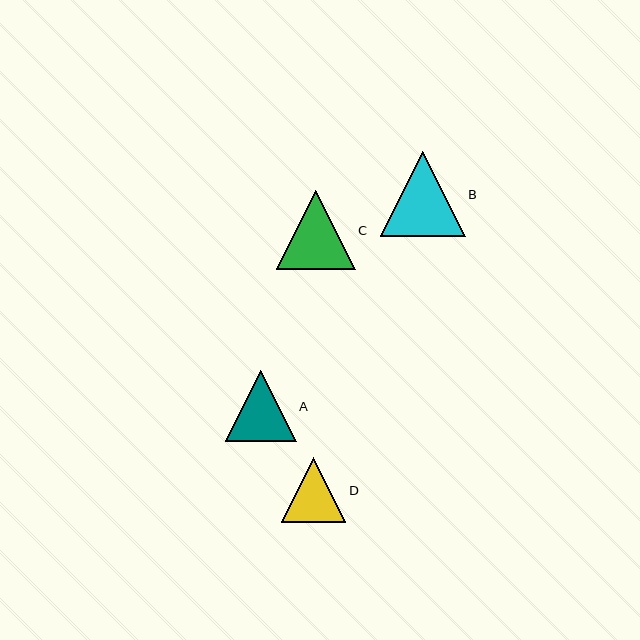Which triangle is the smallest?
Triangle D is the smallest with a size of approximately 64 pixels.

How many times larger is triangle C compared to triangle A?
Triangle C is approximately 1.1 times the size of triangle A.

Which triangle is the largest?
Triangle B is the largest with a size of approximately 85 pixels.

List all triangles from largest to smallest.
From largest to smallest: B, C, A, D.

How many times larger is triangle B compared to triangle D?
Triangle B is approximately 1.3 times the size of triangle D.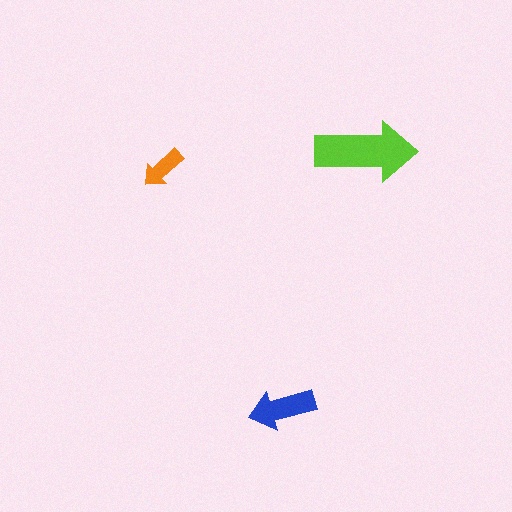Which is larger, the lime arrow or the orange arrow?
The lime one.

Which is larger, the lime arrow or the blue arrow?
The lime one.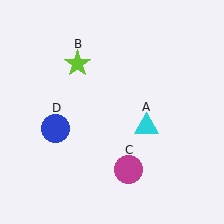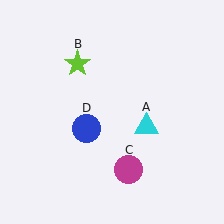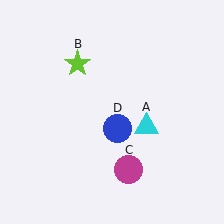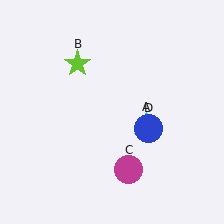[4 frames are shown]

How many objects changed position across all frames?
1 object changed position: blue circle (object D).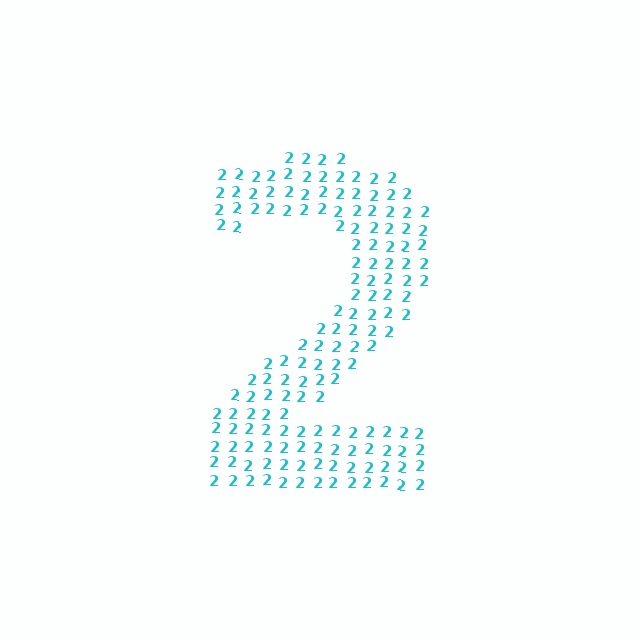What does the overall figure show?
The overall figure shows the digit 2.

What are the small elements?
The small elements are digit 2's.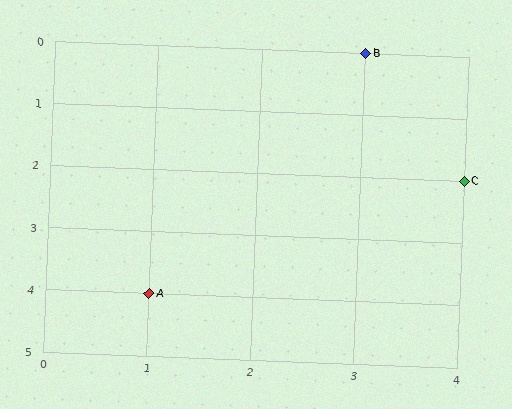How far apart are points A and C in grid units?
Points A and C are 3 columns and 2 rows apart (about 3.6 grid units diagonally).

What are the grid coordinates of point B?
Point B is at grid coordinates (3, 0).